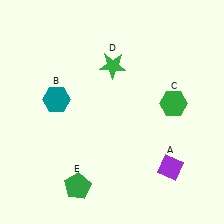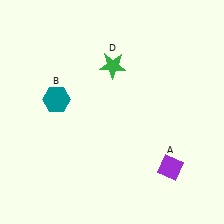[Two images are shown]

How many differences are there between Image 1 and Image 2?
There are 2 differences between the two images.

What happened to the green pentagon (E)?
The green pentagon (E) was removed in Image 2. It was in the bottom-left area of Image 1.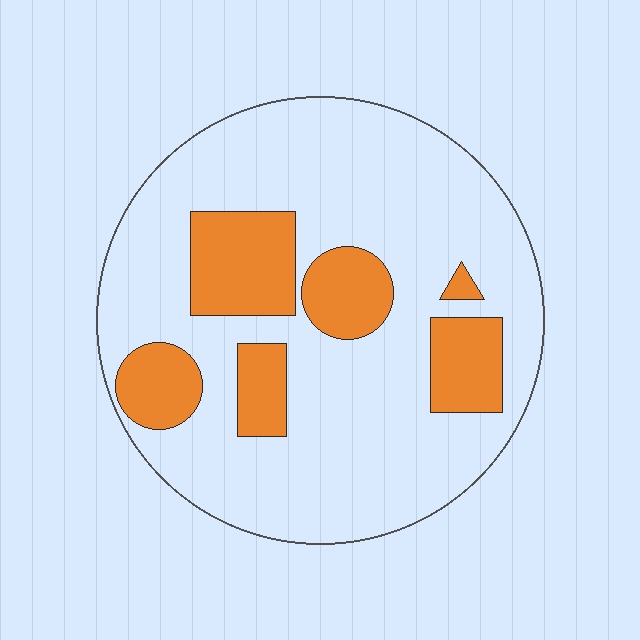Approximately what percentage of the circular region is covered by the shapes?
Approximately 25%.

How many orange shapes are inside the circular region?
6.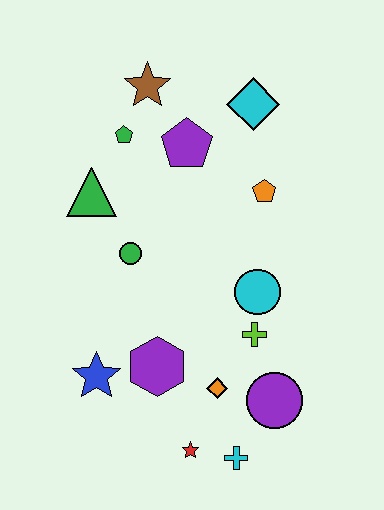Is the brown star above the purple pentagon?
Yes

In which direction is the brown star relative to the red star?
The brown star is above the red star.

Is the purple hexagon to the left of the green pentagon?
No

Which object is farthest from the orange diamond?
The brown star is farthest from the orange diamond.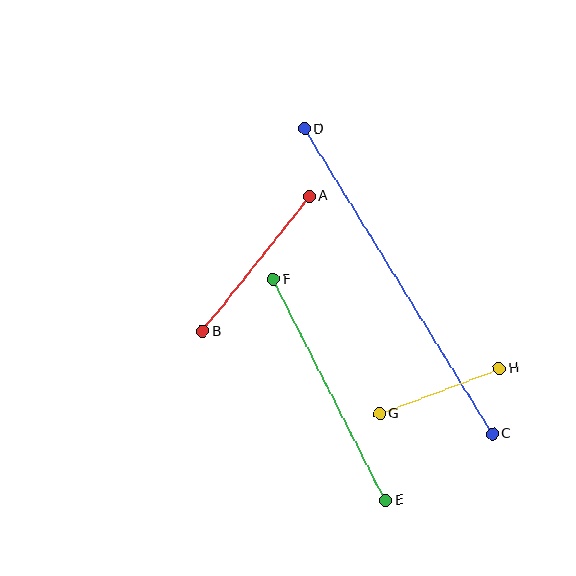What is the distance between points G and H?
The distance is approximately 128 pixels.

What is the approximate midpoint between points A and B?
The midpoint is at approximately (256, 264) pixels.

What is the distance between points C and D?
The distance is approximately 358 pixels.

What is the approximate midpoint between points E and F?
The midpoint is at approximately (330, 390) pixels.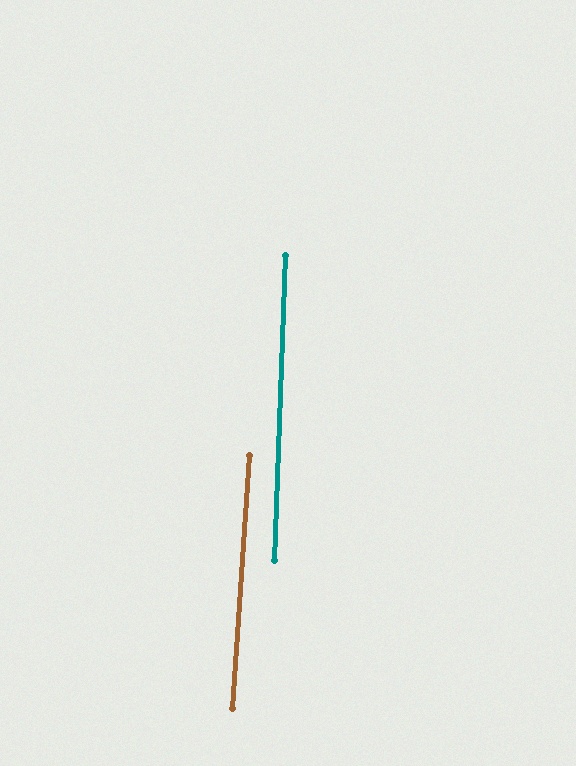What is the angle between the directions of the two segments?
Approximately 2 degrees.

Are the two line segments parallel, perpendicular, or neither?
Parallel — their directions differ by only 1.8°.